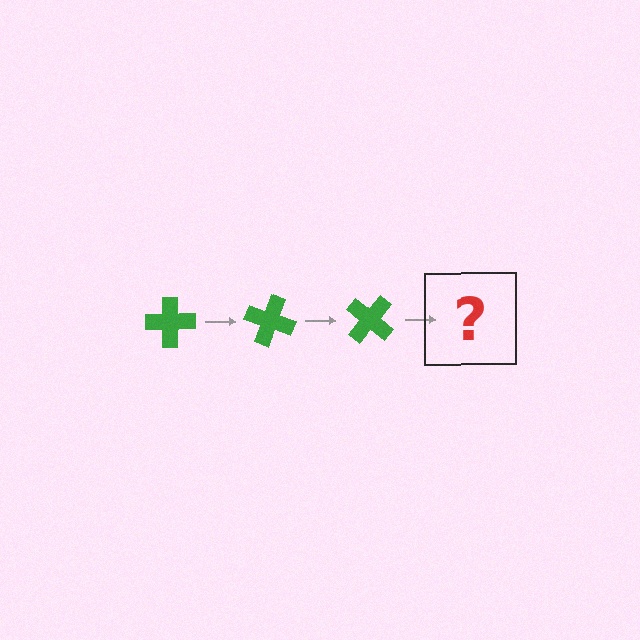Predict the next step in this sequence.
The next step is a green cross rotated 60 degrees.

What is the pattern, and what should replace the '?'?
The pattern is that the cross rotates 20 degrees each step. The '?' should be a green cross rotated 60 degrees.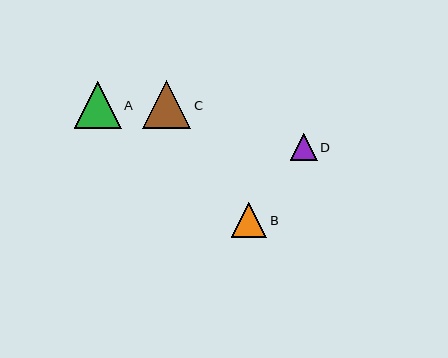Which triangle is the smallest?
Triangle D is the smallest with a size of approximately 27 pixels.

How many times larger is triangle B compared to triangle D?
Triangle B is approximately 1.3 times the size of triangle D.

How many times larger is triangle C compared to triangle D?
Triangle C is approximately 1.8 times the size of triangle D.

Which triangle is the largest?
Triangle C is the largest with a size of approximately 48 pixels.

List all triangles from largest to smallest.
From largest to smallest: C, A, B, D.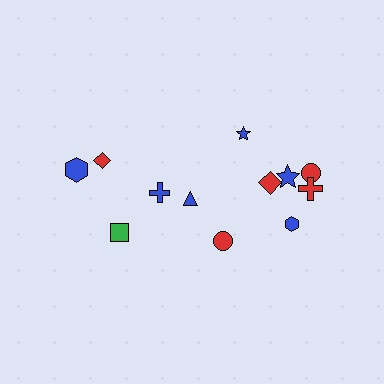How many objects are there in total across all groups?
There are 12 objects.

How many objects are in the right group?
There are 7 objects.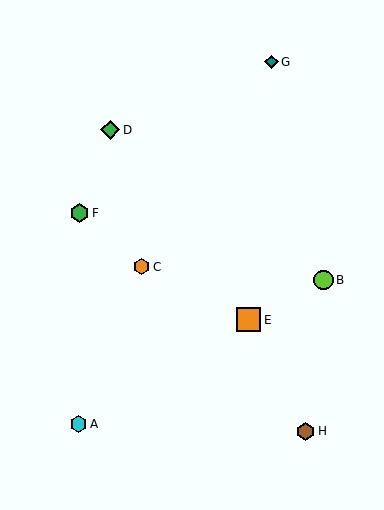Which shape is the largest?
The orange square (labeled E) is the largest.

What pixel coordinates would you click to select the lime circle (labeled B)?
Click at (323, 280) to select the lime circle B.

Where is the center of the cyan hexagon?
The center of the cyan hexagon is at (78, 424).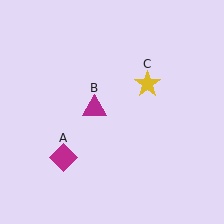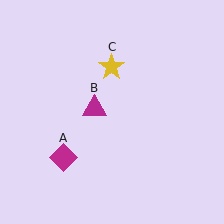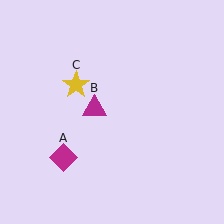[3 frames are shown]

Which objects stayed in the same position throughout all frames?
Magenta diamond (object A) and magenta triangle (object B) remained stationary.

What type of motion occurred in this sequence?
The yellow star (object C) rotated counterclockwise around the center of the scene.